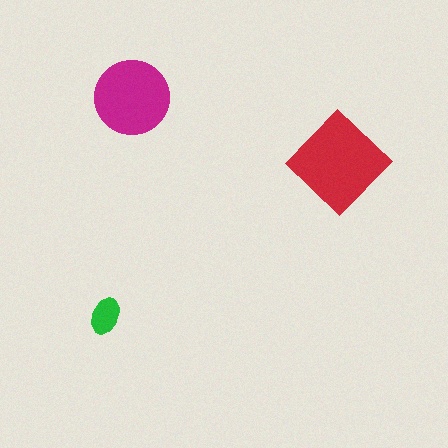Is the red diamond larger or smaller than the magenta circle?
Larger.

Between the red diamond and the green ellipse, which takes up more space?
The red diamond.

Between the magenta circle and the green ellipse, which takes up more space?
The magenta circle.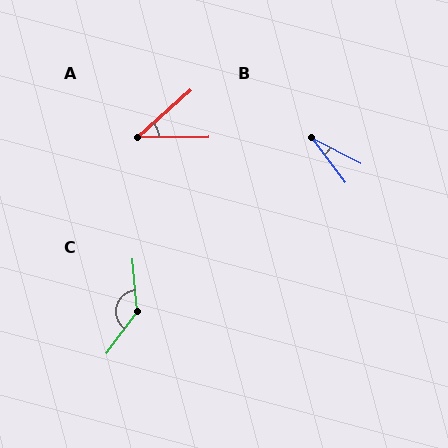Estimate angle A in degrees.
Approximately 41 degrees.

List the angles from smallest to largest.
B (26°), A (41°), C (140°).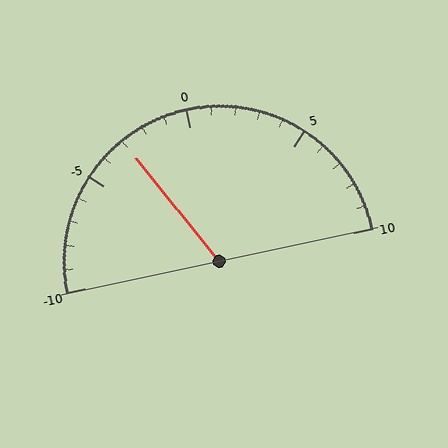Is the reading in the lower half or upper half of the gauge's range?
The reading is in the lower half of the range (-10 to 10).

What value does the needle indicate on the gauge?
The needle indicates approximately -3.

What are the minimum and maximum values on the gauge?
The gauge ranges from -10 to 10.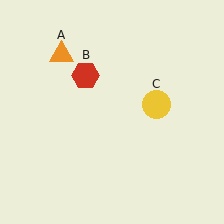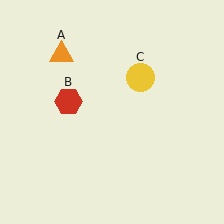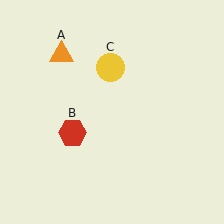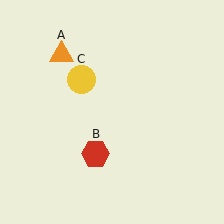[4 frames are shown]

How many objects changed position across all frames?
2 objects changed position: red hexagon (object B), yellow circle (object C).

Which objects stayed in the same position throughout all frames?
Orange triangle (object A) remained stationary.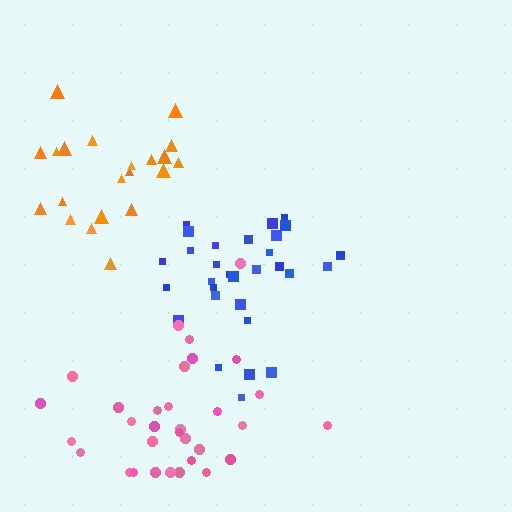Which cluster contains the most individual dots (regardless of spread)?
Pink (32).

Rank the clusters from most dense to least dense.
blue, orange, pink.